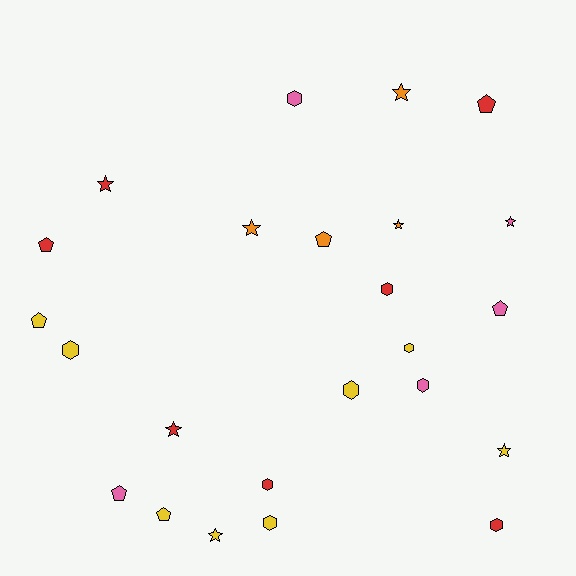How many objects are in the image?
There are 24 objects.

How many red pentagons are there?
There are 2 red pentagons.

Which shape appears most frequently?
Hexagon, with 9 objects.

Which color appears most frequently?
Yellow, with 8 objects.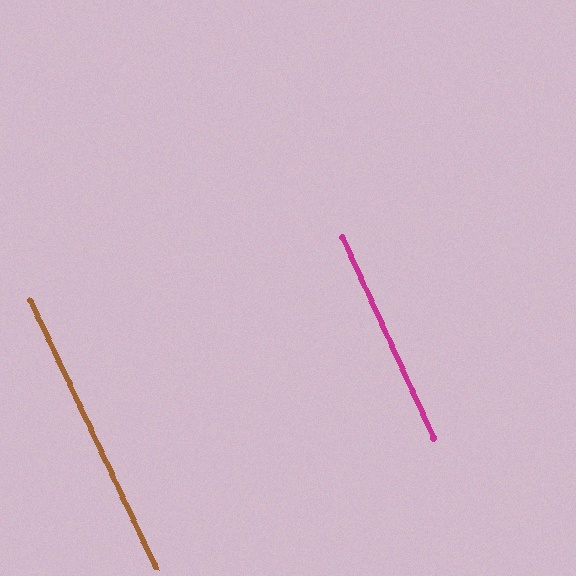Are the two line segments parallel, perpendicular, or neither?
Parallel — their directions differ by only 0.8°.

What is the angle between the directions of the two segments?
Approximately 1 degree.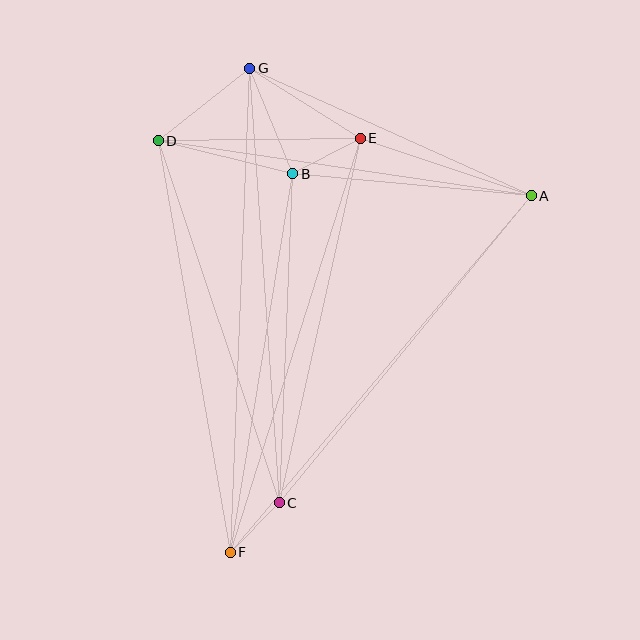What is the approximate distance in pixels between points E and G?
The distance between E and G is approximately 131 pixels.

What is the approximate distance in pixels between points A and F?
The distance between A and F is approximately 466 pixels.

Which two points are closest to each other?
Points C and F are closest to each other.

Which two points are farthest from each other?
Points F and G are farthest from each other.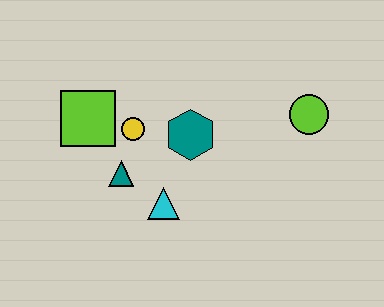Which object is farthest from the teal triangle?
The lime circle is farthest from the teal triangle.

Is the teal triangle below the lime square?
Yes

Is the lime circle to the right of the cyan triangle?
Yes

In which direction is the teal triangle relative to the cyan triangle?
The teal triangle is to the left of the cyan triangle.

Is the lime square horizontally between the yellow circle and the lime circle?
No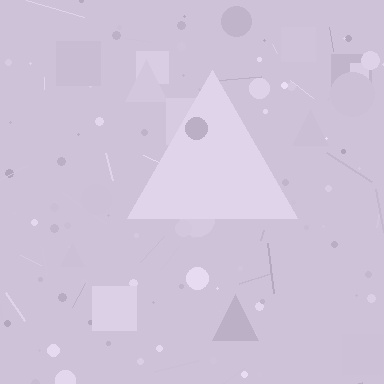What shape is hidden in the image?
A triangle is hidden in the image.